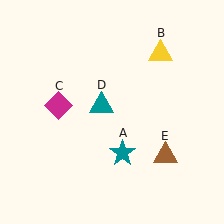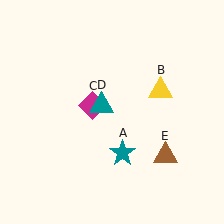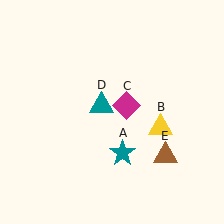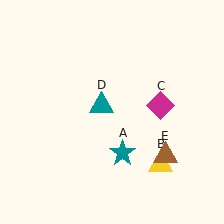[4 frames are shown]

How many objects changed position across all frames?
2 objects changed position: yellow triangle (object B), magenta diamond (object C).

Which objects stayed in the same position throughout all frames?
Teal star (object A) and teal triangle (object D) and brown triangle (object E) remained stationary.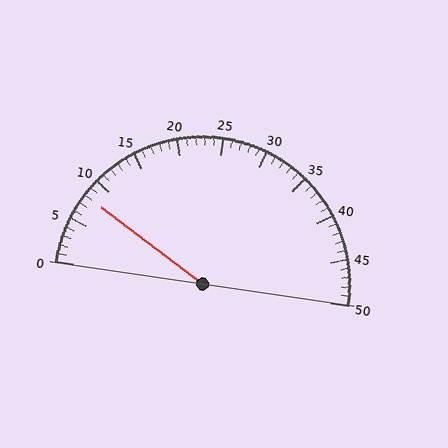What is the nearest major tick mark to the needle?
The nearest major tick mark is 10.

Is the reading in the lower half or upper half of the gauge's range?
The reading is in the lower half of the range (0 to 50).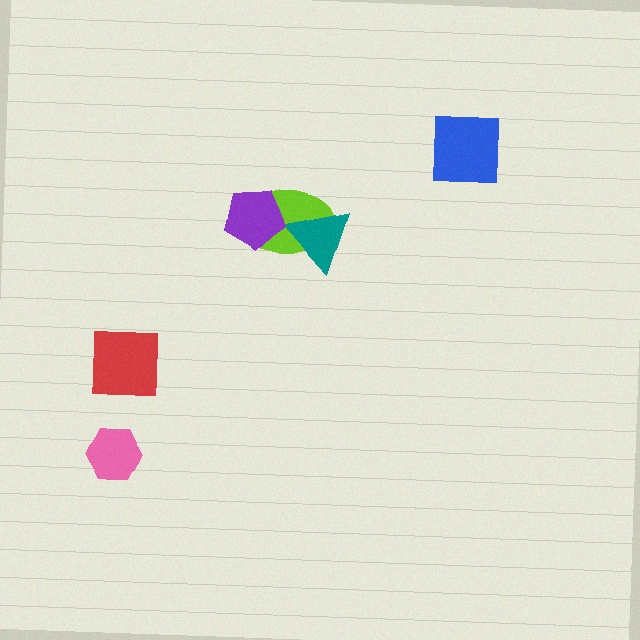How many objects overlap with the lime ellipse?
2 objects overlap with the lime ellipse.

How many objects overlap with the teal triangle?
1 object overlaps with the teal triangle.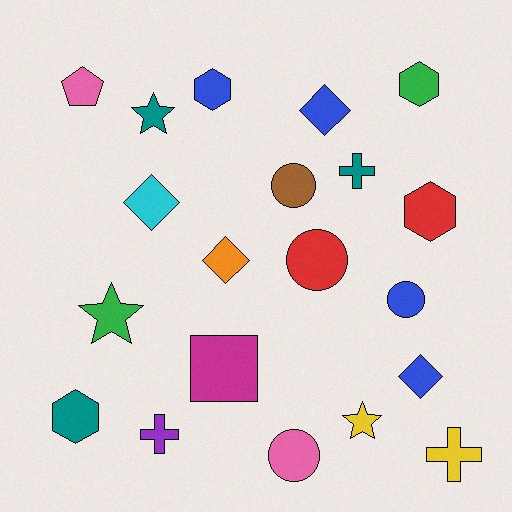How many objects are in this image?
There are 20 objects.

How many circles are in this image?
There are 4 circles.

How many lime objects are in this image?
There are no lime objects.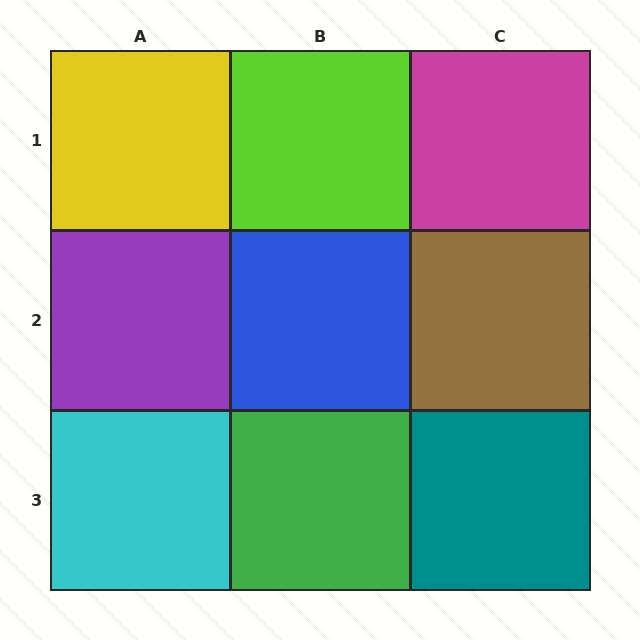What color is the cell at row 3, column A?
Cyan.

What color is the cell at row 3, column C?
Teal.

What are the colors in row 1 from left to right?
Yellow, lime, magenta.